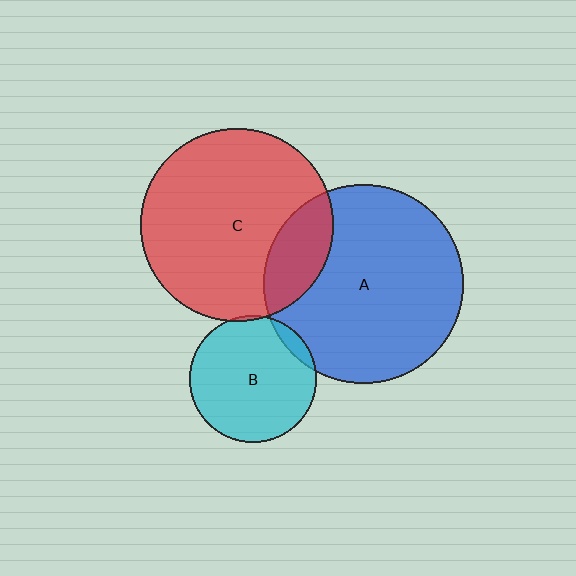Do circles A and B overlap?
Yes.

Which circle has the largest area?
Circle A (blue).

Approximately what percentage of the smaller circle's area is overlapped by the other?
Approximately 5%.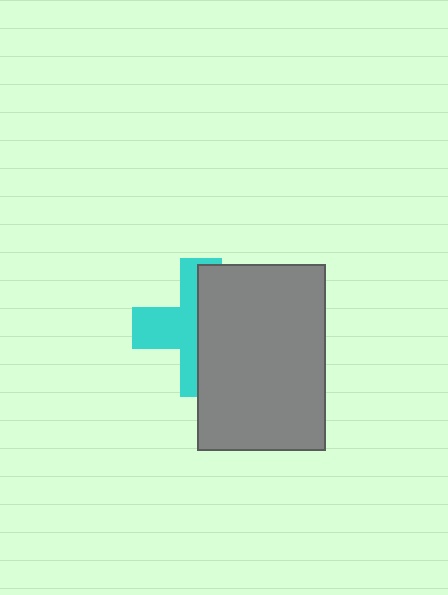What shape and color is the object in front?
The object in front is a gray rectangle.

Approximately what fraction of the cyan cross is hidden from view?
Roughly 53% of the cyan cross is hidden behind the gray rectangle.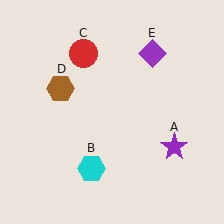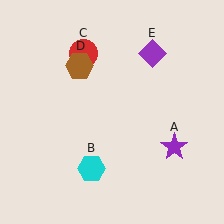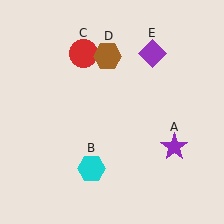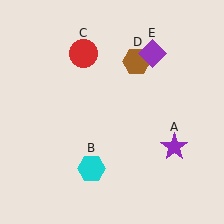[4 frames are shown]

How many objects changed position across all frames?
1 object changed position: brown hexagon (object D).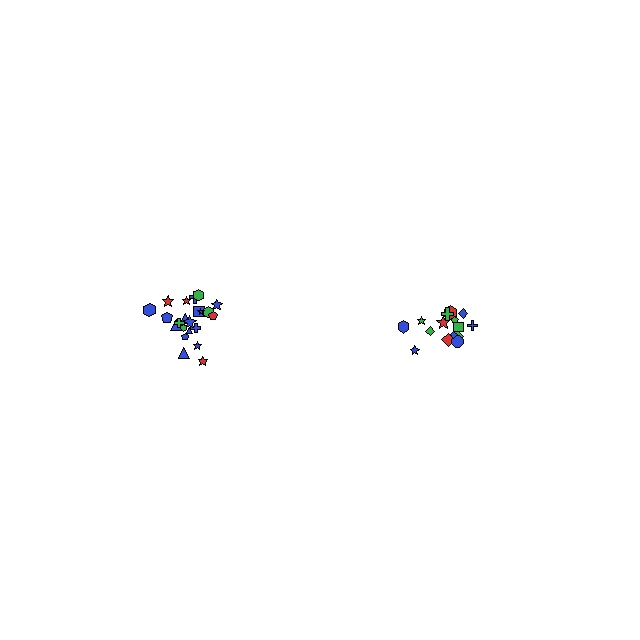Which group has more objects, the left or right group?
The left group.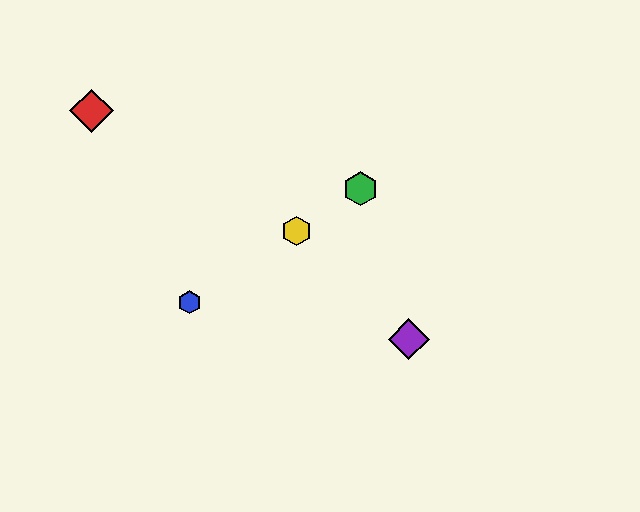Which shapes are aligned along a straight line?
The blue hexagon, the green hexagon, the yellow hexagon are aligned along a straight line.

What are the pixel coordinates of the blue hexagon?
The blue hexagon is at (189, 302).